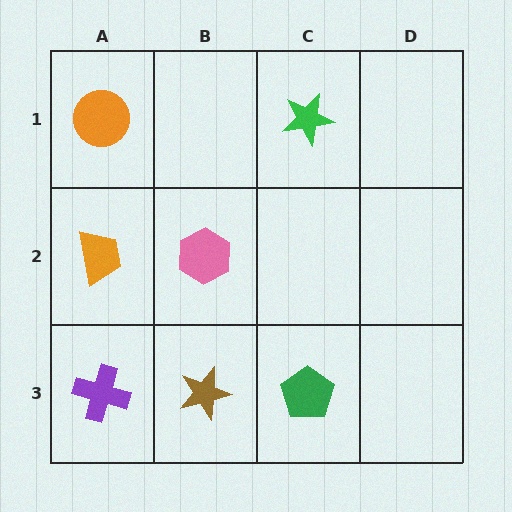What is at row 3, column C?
A green pentagon.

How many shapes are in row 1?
2 shapes.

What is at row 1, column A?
An orange circle.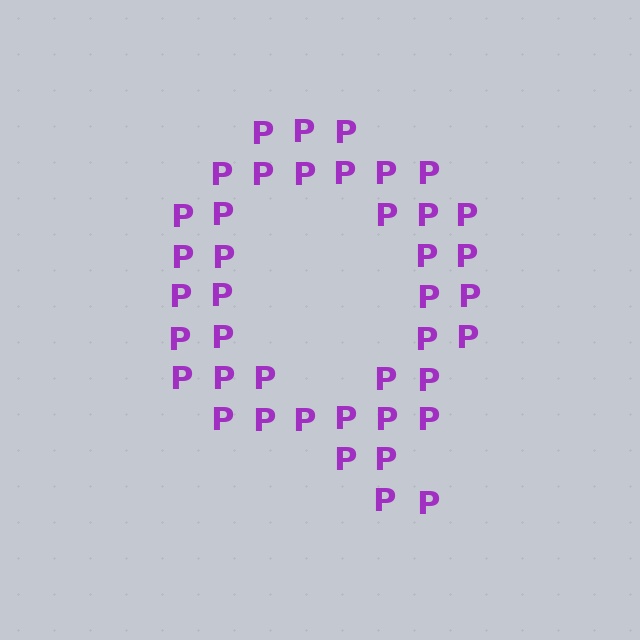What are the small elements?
The small elements are letter P's.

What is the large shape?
The large shape is the letter Q.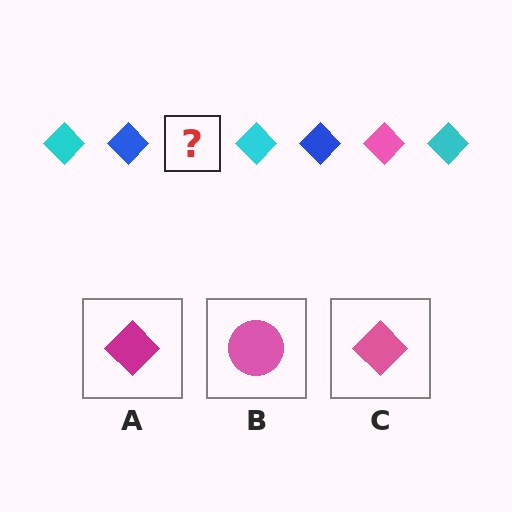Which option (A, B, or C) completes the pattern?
C.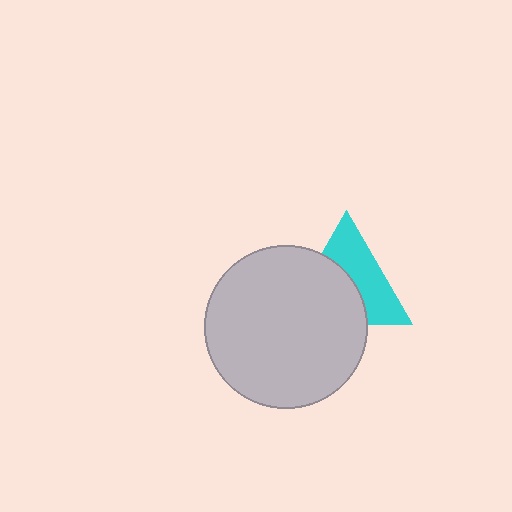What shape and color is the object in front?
The object in front is a light gray circle.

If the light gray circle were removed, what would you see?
You would see the complete cyan triangle.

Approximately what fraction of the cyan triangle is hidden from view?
Roughly 50% of the cyan triangle is hidden behind the light gray circle.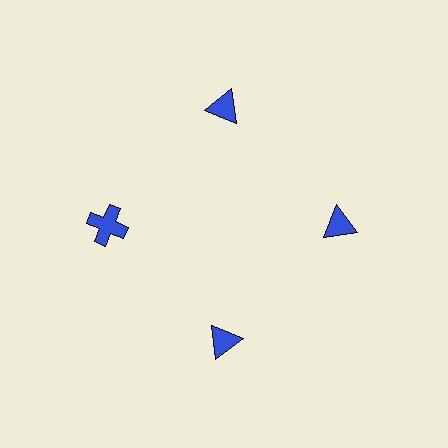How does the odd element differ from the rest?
It has a different shape: cross instead of triangle.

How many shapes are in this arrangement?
There are 4 shapes arranged in a ring pattern.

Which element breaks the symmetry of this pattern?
The blue cross at roughly the 9 o'clock position breaks the symmetry. All other shapes are blue triangles.